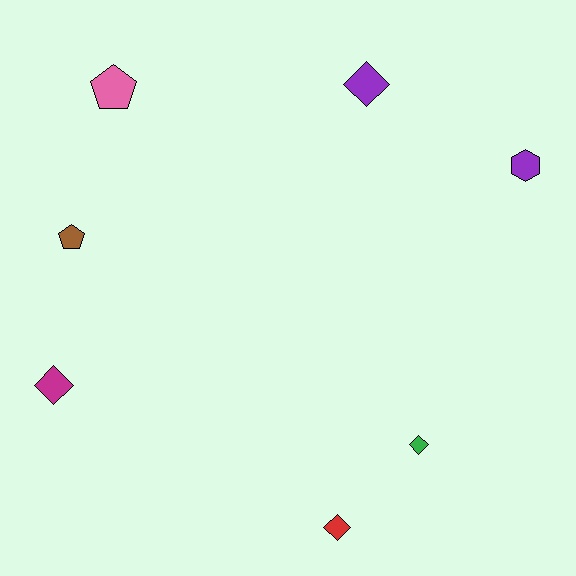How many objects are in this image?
There are 7 objects.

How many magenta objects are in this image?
There is 1 magenta object.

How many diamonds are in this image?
There are 4 diamonds.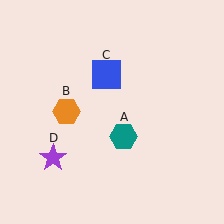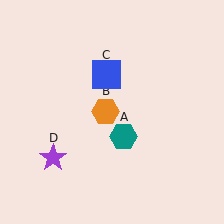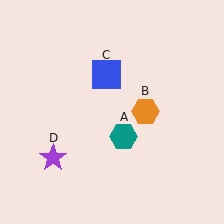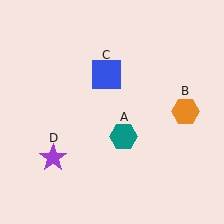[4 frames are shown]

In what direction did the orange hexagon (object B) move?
The orange hexagon (object B) moved right.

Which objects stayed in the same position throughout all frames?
Teal hexagon (object A) and blue square (object C) and purple star (object D) remained stationary.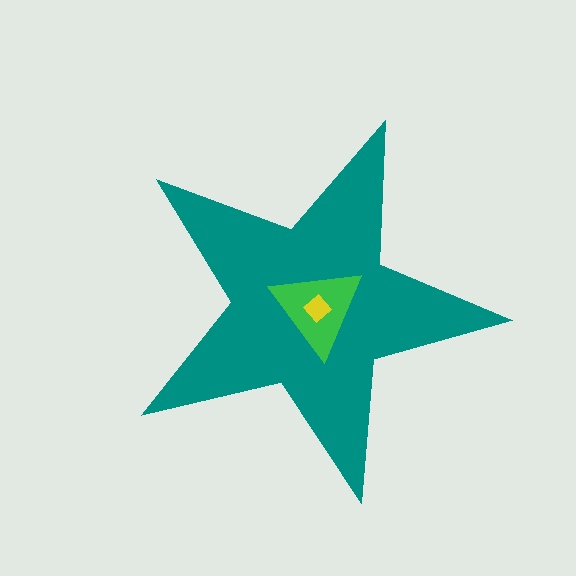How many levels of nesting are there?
3.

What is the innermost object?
The yellow diamond.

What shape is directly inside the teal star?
The green triangle.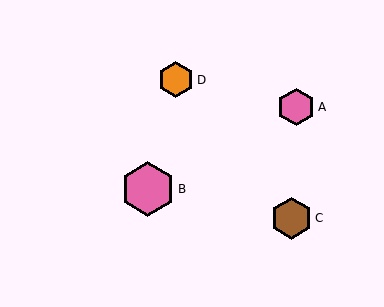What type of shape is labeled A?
Shape A is a pink hexagon.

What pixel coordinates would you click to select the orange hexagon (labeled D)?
Click at (176, 80) to select the orange hexagon D.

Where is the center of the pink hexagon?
The center of the pink hexagon is at (296, 107).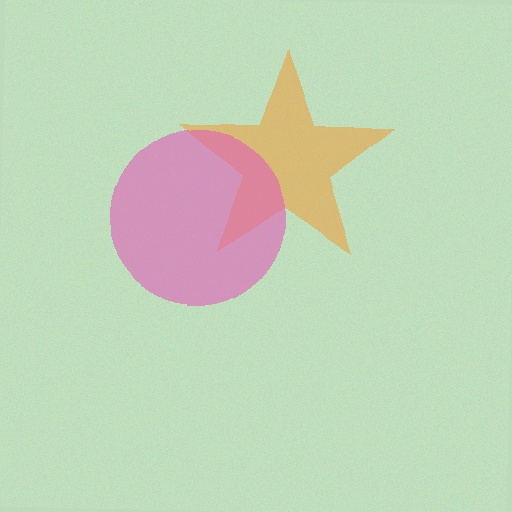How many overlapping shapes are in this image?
There are 2 overlapping shapes in the image.